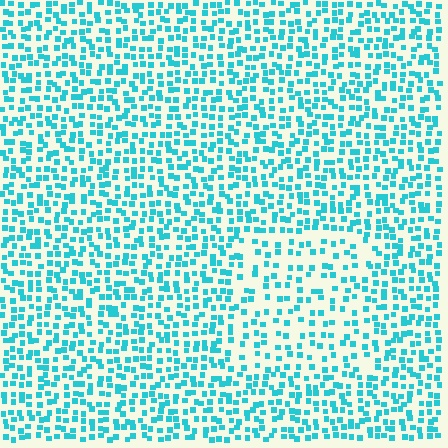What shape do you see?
I see a rectangle.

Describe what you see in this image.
The image contains small cyan elements arranged at two different densities. A rectangle-shaped region is visible where the elements are less densely packed than the surrounding area.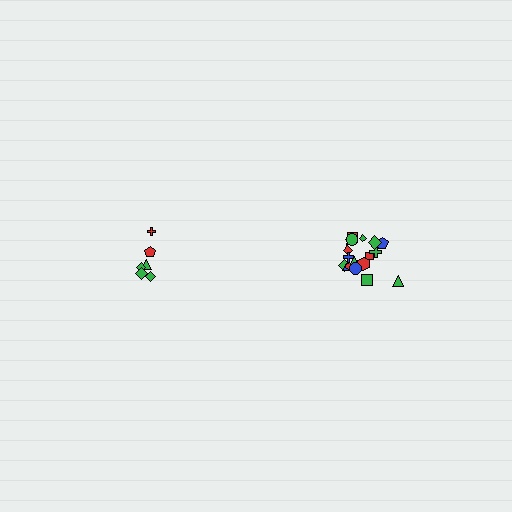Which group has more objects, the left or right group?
The right group.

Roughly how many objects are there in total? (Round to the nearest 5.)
Roughly 25 objects in total.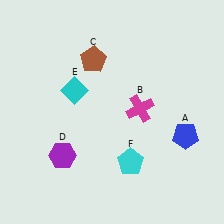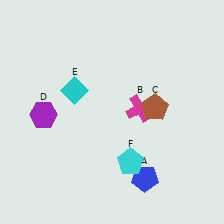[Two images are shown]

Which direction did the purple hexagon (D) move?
The purple hexagon (D) moved up.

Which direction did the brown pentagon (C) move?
The brown pentagon (C) moved right.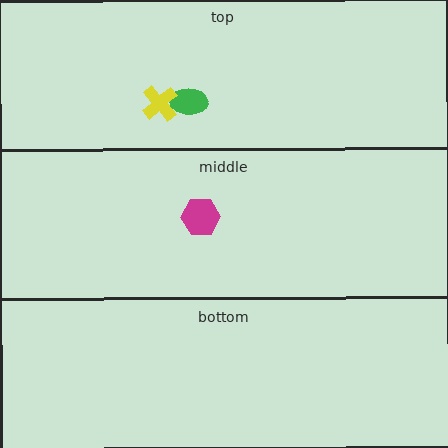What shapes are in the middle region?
The magenta hexagon.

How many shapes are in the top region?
2.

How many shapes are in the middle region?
1.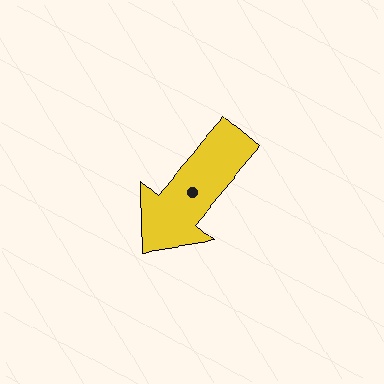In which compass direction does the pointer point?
Southwest.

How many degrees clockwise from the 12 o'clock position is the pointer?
Approximately 221 degrees.